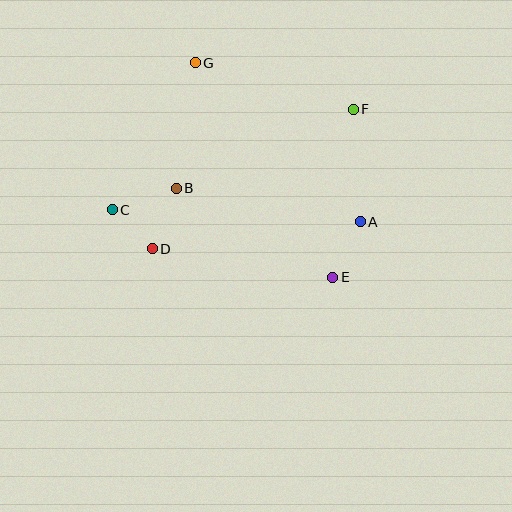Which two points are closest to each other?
Points C and D are closest to each other.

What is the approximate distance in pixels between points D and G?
The distance between D and G is approximately 191 pixels.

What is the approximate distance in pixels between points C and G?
The distance between C and G is approximately 169 pixels.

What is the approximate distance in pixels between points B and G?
The distance between B and G is approximately 127 pixels.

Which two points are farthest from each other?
Points C and F are farthest from each other.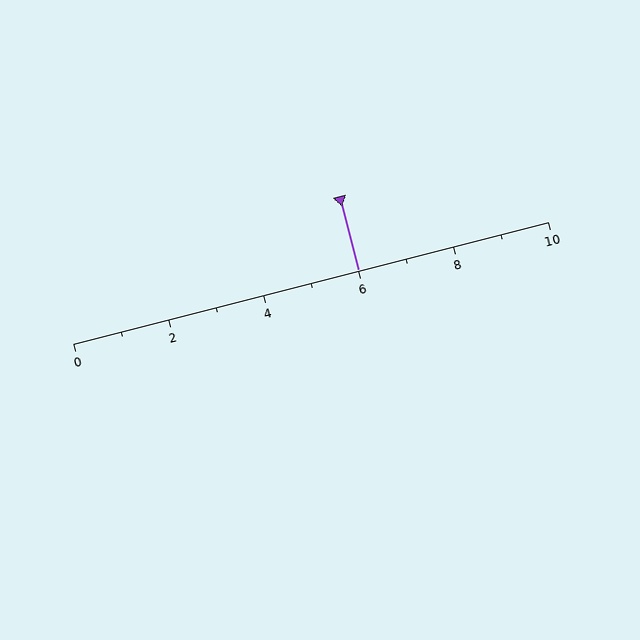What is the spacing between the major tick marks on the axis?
The major ticks are spaced 2 apart.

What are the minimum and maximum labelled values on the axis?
The axis runs from 0 to 10.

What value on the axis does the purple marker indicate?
The marker indicates approximately 6.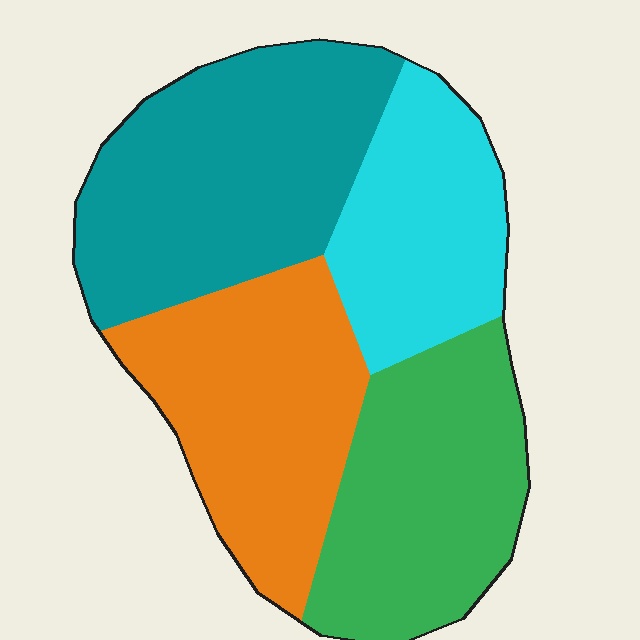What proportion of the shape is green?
Green covers roughly 25% of the shape.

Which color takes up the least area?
Cyan, at roughly 20%.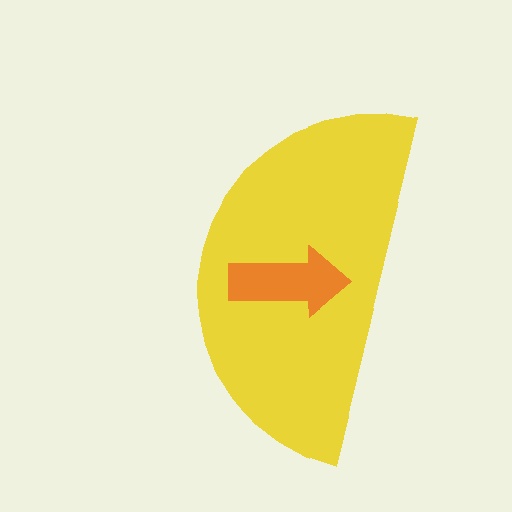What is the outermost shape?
The yellow semicircle.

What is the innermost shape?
The orange arrow.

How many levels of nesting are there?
2.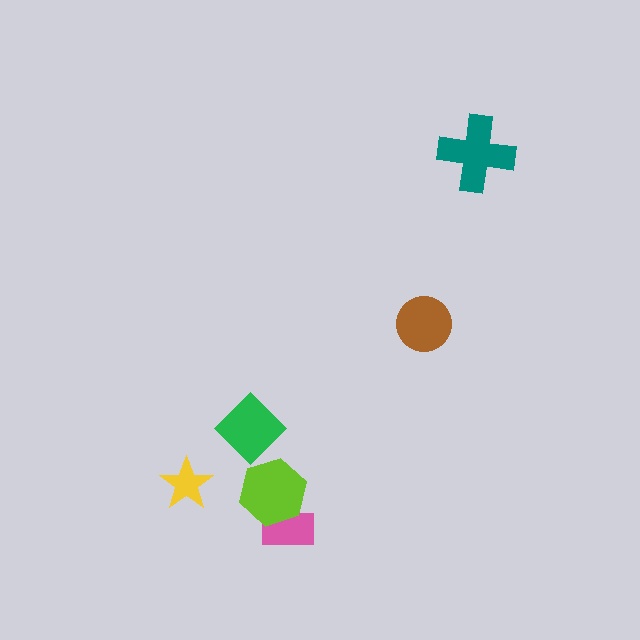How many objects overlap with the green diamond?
0 objects overlap with the green diamond.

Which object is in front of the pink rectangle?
The lime hexagon is in front of the pink rectangle.